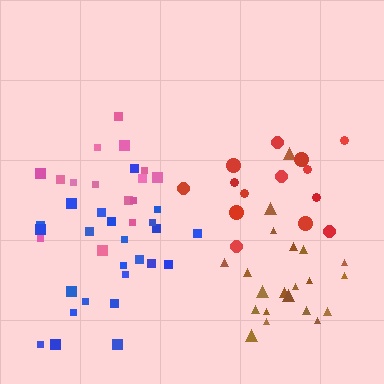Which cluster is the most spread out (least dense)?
Pink.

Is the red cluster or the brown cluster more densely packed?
Brown.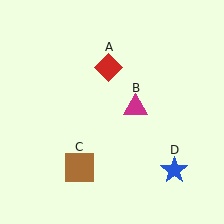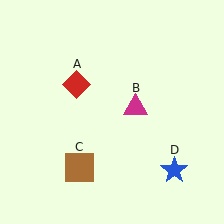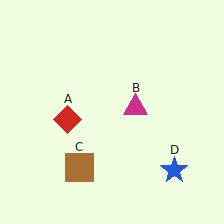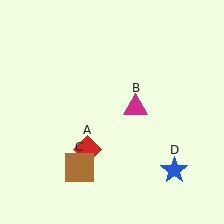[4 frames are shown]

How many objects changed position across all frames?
1 object changed position: red diamond (object A).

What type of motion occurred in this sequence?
The red diamond (object A) rotated counterclockwise around the center of the scene.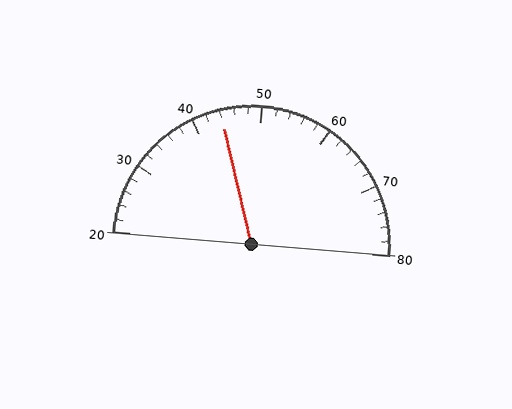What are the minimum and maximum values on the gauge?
The gauge ranges from 20 to 80.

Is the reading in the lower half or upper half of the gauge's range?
The reading is in the lower half of the range (20 to 80).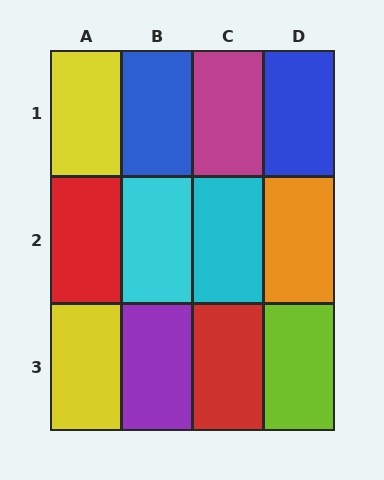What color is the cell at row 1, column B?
Blue.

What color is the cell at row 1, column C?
Magenta.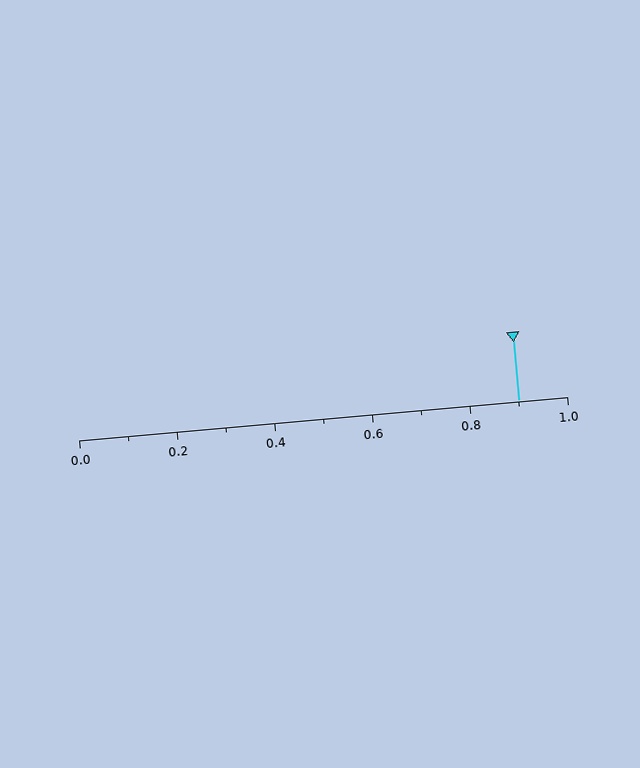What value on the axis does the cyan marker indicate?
The marker indicates approximately 0.9.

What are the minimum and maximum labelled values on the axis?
The axis runs from 0.0 to 1.0.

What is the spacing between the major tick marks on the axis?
The major ticks are spaced 0.2 apart.